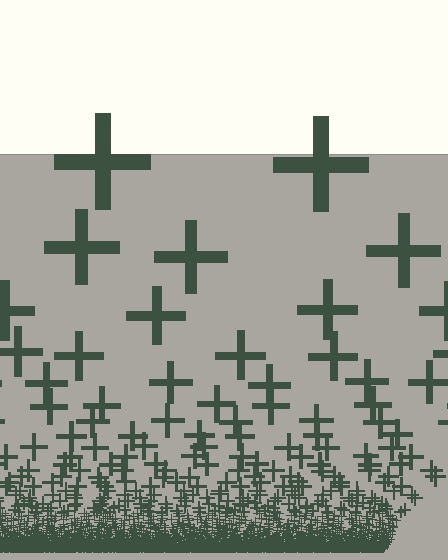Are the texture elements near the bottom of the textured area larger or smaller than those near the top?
Smaller. The gradient is inverted — elements near the bottom are smaller and denser.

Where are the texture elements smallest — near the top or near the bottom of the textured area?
Near the bottom.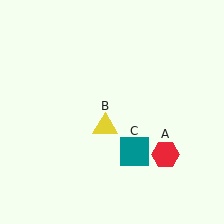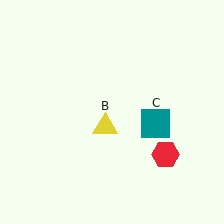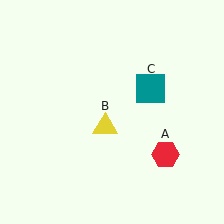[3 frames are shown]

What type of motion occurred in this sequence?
The teal square (object C) rotated counterclockwise around the center of the scene.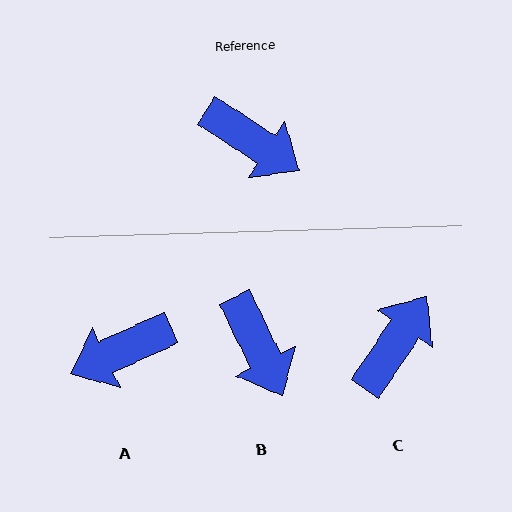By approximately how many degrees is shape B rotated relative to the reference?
Approximately 31 degrees clockwise.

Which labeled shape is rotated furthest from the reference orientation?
A, about 122 degrees away.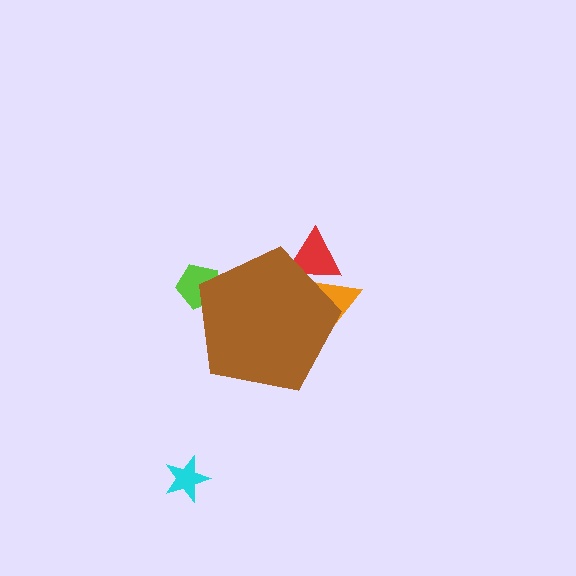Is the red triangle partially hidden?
Yes, the red triangle is partially hidden behind the brown pentagon.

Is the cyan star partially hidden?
No, the cyan star is fully visible.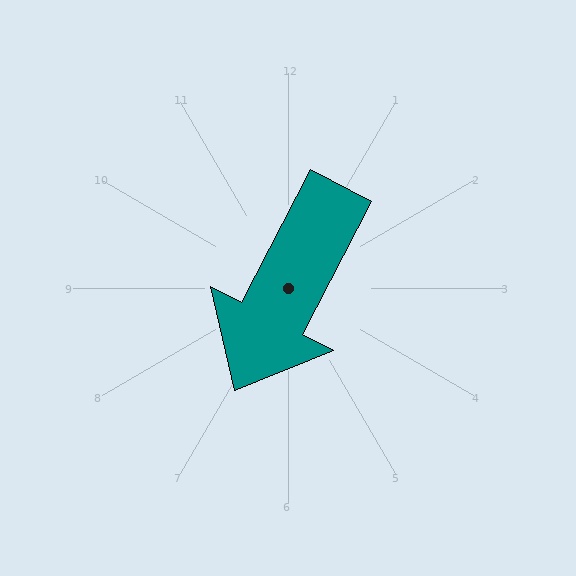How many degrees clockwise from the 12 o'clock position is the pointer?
Approximately 207 degrees.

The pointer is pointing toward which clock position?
Roughly 7 o'clock.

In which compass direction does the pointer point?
Southwest.